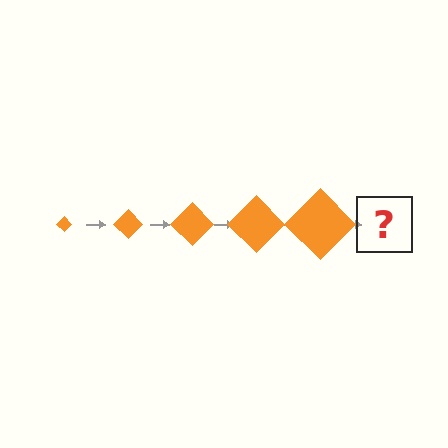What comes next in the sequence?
The next element should be an orange diamond, larger than the previous one.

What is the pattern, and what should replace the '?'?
The pattern is that the diamond gets progressively larger each step. The '?' should be an orange diamond, larger than the previous one.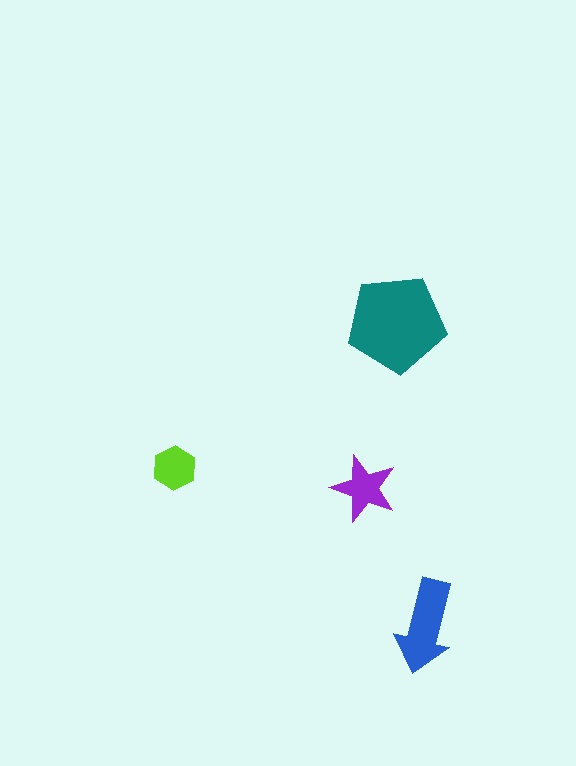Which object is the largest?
The teal pentagon.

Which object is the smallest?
The lime hexagon.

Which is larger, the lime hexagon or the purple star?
The purple star.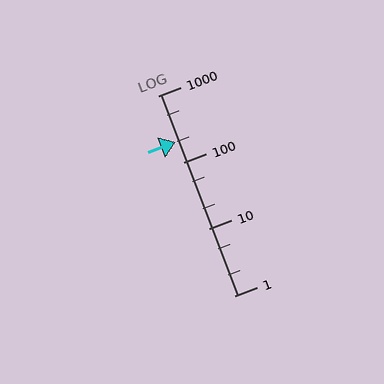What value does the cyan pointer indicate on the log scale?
The pointer indicates approximately 200.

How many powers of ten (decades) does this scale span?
The scale spans 3 decades, from 1 to 1000.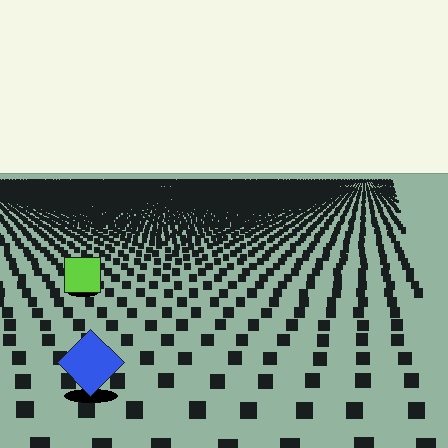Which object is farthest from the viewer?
The lime square is farthest from the viewer. It appears smaller and the ground texture around it is denser.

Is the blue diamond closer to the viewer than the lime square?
Yes. The blue diamond is closer — you can tell from the texture gradient: the ground texture is coarser near it.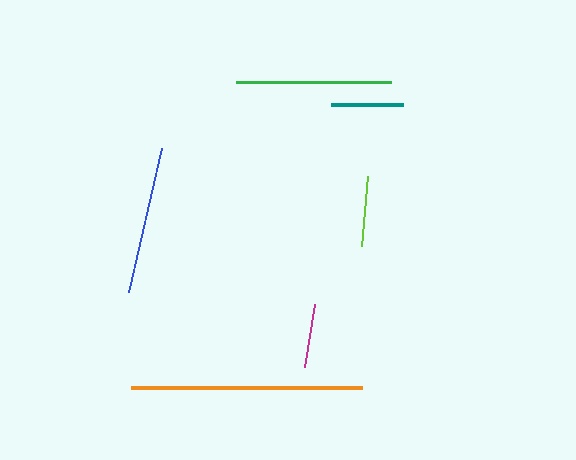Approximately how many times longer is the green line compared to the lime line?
The green line is approximately 2.2 times the length of the lime line.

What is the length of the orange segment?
The orange segment is approximately 232 pixels long.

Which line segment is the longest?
The orange line is the longest at approximately 232 pixels.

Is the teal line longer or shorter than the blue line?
The blue line is longer than the teal line.